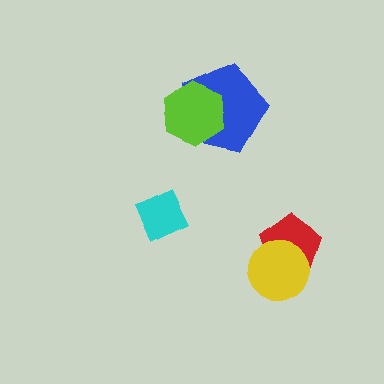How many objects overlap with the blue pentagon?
1 object overlaps with the blue pentagon.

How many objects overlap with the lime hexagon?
1 object overlaps with the lime hexagon.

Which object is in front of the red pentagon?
The yellow circle is in front of the red pentagon.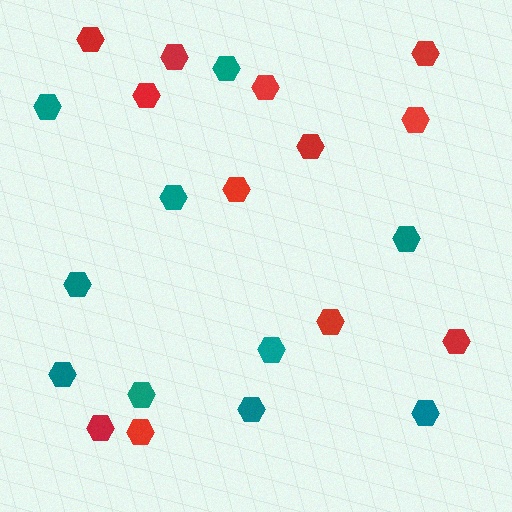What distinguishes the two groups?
There are 2 groups: one group of teal hexagons (10) and one group of red hexagons (12).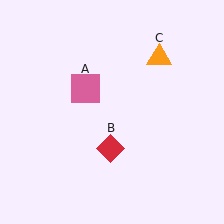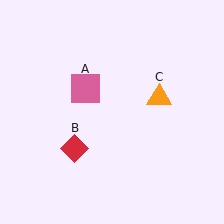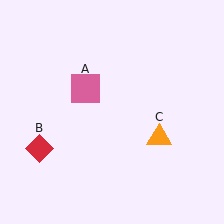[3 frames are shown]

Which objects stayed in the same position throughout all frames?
Pink square (object A) remained stationary.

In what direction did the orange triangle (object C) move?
The orange triangle (object C) moved down.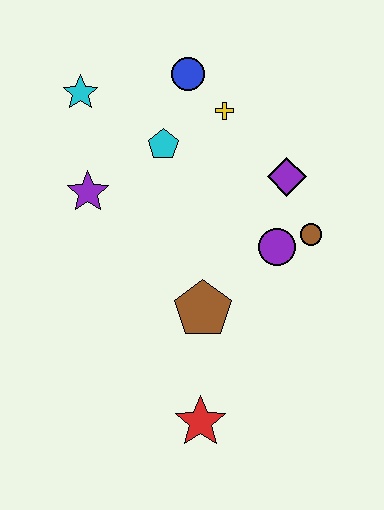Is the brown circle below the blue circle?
Yes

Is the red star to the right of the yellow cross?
No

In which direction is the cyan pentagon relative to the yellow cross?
The cyan pentagon is to the left of the yellow cross.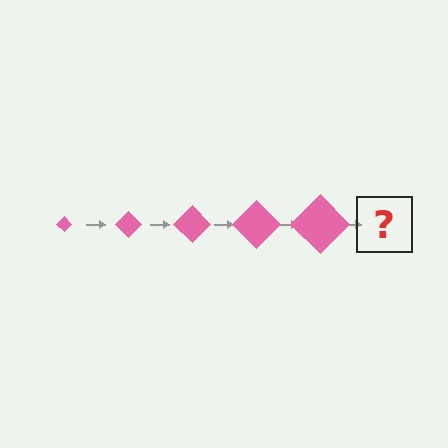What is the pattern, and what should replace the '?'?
The pattern is that the diamond gets progressively larger each step. The '?' should be a pink diamond, larger than the previous one.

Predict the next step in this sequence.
The next step is a pink diamond, larger than the previous one.